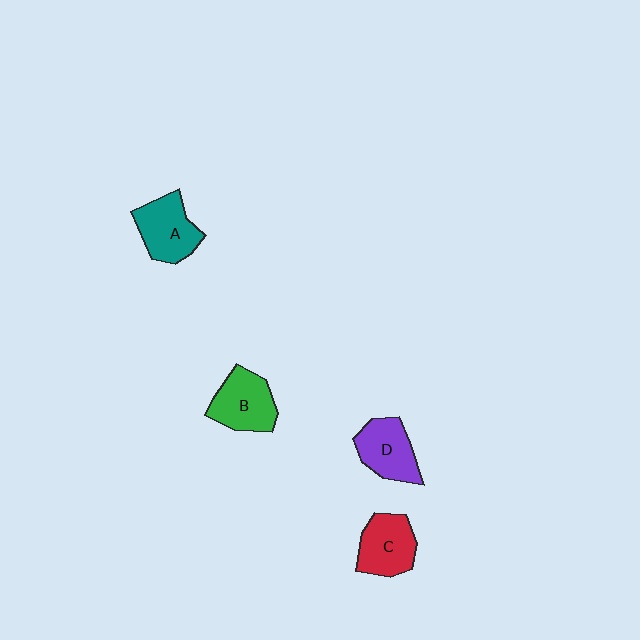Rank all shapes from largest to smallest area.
From largest to smallest: A (teal), B (green), C (red), D (purple).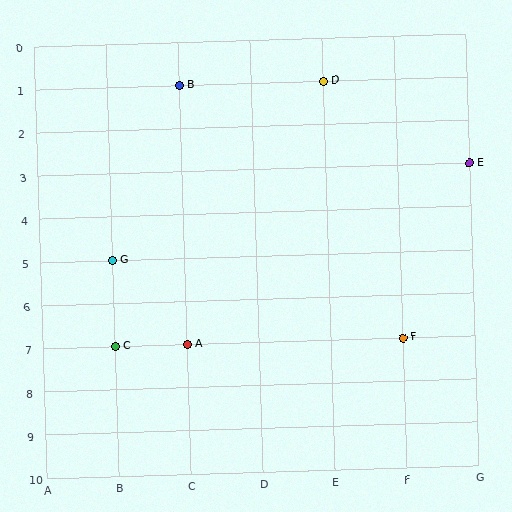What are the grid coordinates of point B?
Point B is at grid coordinates (C, 1).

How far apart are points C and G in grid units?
Points C and G are 2 rows apart.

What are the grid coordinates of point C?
Point C is at grid coordinates (B, 7).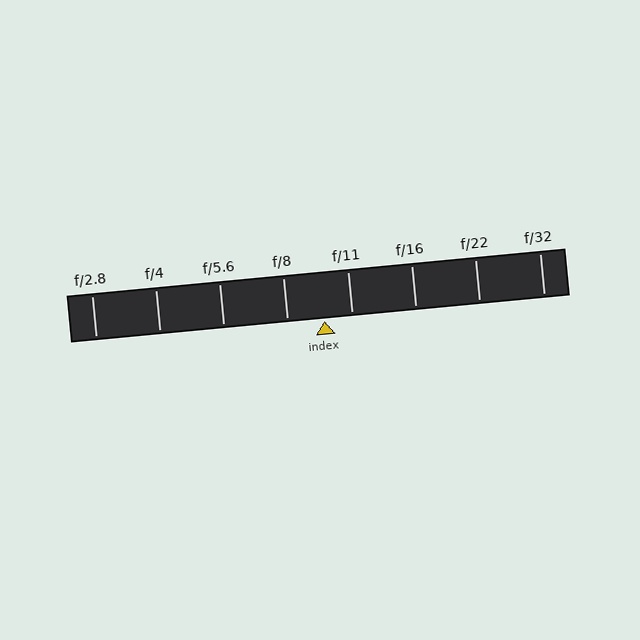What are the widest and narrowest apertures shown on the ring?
The widest aperture shown is f/2.8 and the narrowest is f/32.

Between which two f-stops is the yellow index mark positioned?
The index mark is between f/8 and f/11.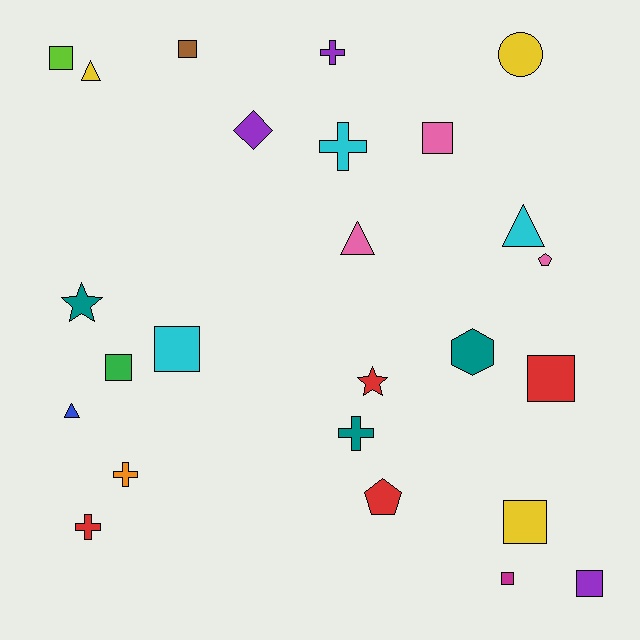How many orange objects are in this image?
There is 1 orange object.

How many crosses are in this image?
There are 5 crosses.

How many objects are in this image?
There are 25 objects.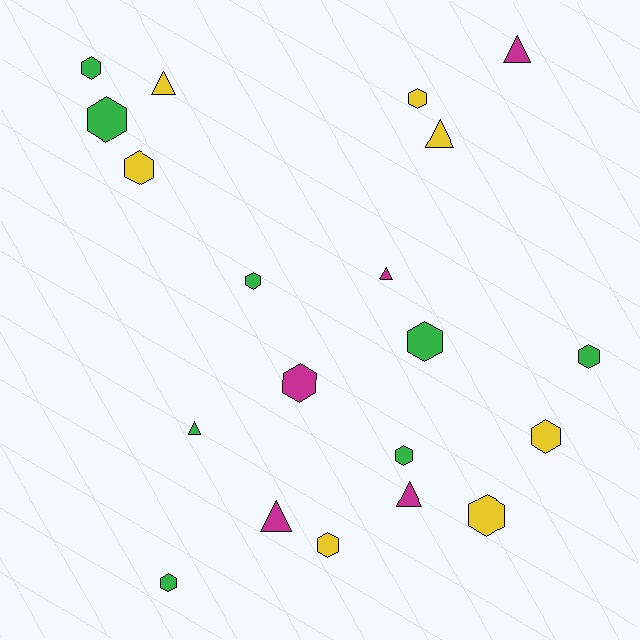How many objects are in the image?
There are 20 objects.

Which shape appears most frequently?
Hexagon, with 13 objects.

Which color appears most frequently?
Green, with 8 objects.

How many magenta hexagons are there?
There is 1 magenta hexagon.